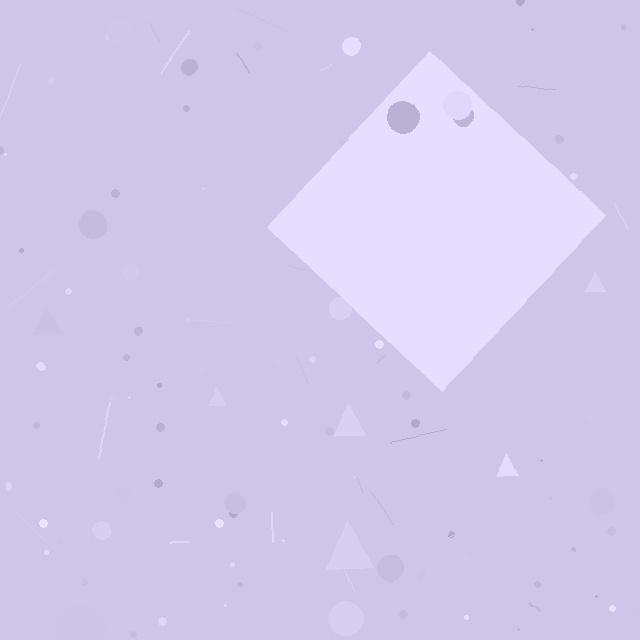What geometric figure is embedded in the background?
A diamond is embedded in the background.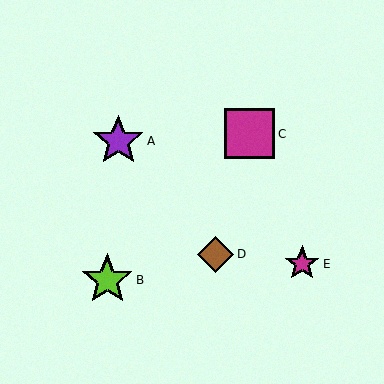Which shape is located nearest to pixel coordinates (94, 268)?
The lime star (labeled B) at (107, 280) is nearest to that location.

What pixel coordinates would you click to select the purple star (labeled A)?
Click at (118, 141) to select the purple star A.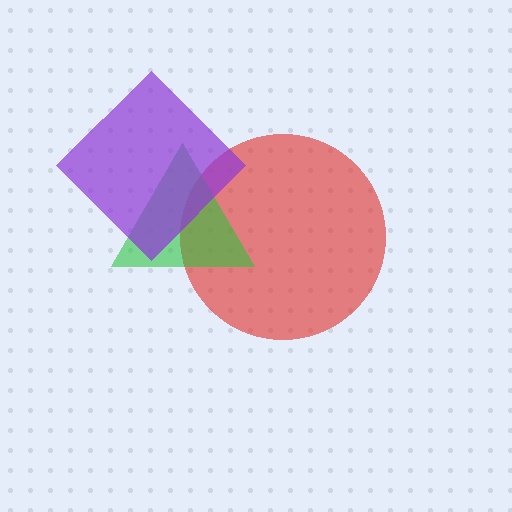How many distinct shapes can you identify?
There are 3 distinct shapes: a red circle, a green triangle, a purple diamond.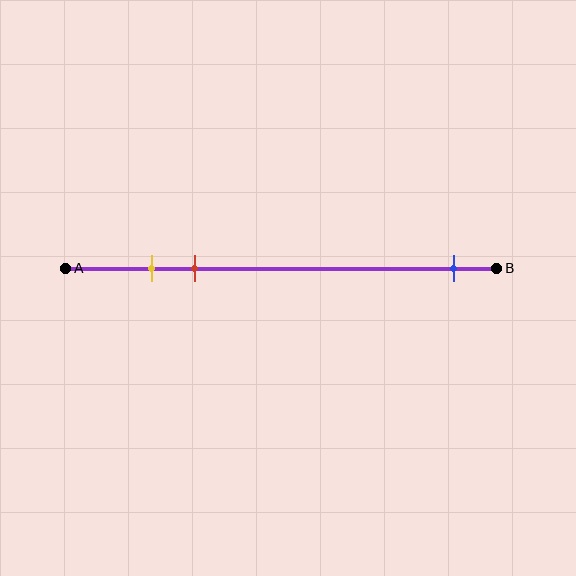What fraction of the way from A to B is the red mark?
The red mark is approximately 30% (0.3) of the way from A to B.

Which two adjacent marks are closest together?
The yellow and red marks are the closest adjacent pair.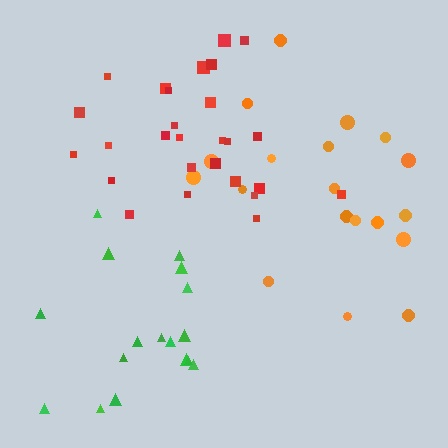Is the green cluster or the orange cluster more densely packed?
Green.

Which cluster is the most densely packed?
Red.